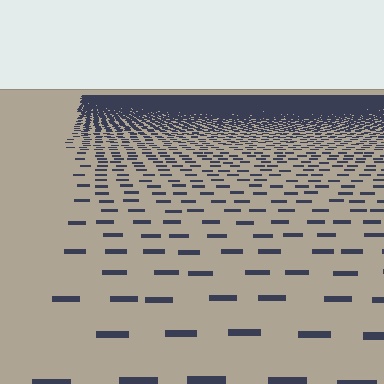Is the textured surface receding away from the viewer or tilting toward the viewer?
The surface is receding away from the viewer. Texture elements get smaller and denser toward the top.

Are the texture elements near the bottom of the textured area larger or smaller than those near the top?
Larger. Near the bottom, elements are closer to the viewer and appear at a bigger on-screen size.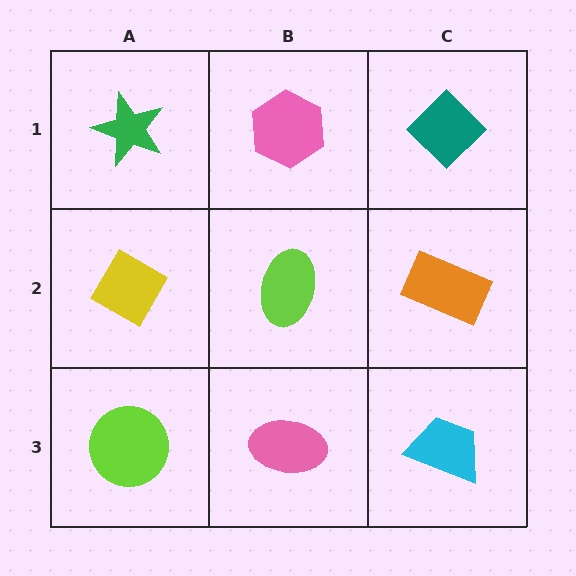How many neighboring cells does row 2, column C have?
3.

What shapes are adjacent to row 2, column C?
A teal diamond (row 1, column C), a cyan trapezoid (row 3, column C), a lime ellipse (row 2, column B).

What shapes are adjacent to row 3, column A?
A yellow diamond (row 2, column A), a pink ellipse (row 3, column B).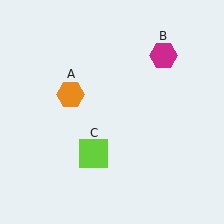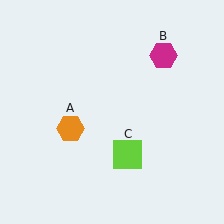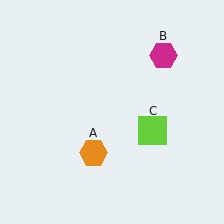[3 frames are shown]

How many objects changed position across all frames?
2 objects changed position: orange hexagon (object A), lime square (object C).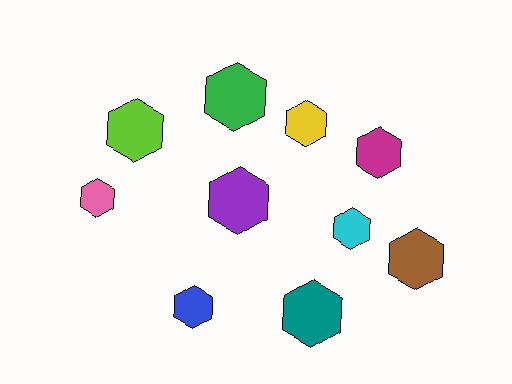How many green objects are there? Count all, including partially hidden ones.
There is 1 green object.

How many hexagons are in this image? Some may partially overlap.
There are 10 hexagons.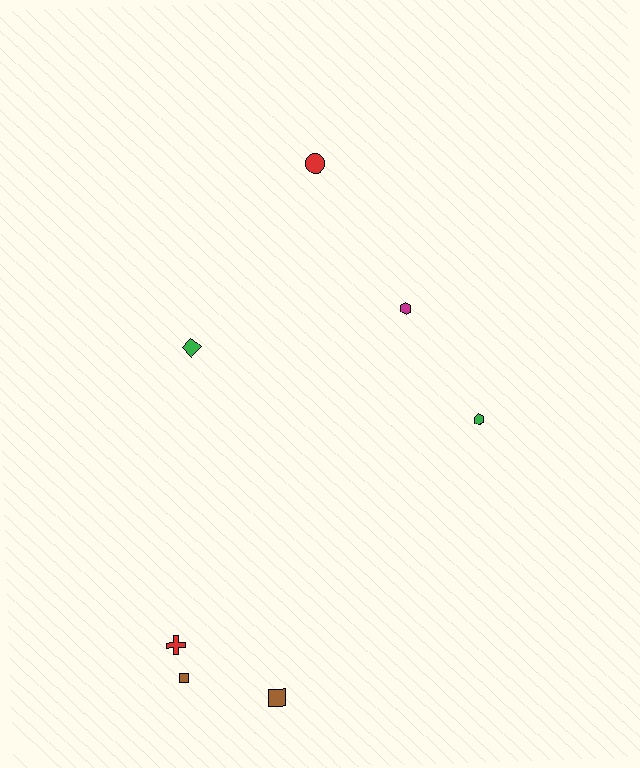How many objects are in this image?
There are 7 objects.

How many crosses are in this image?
There is 1 cross.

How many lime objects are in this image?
There are no lime objects.